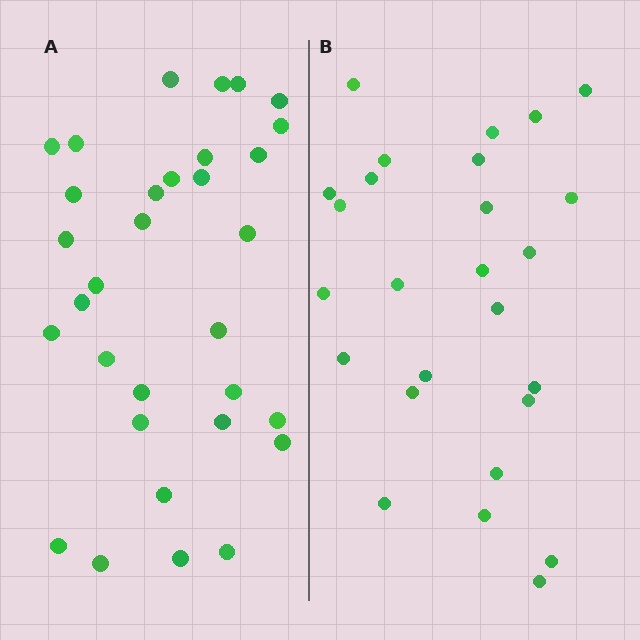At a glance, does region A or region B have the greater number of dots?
Region A (the left region) has more dots.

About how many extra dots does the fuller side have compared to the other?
Region A has about 6 more dots than region B.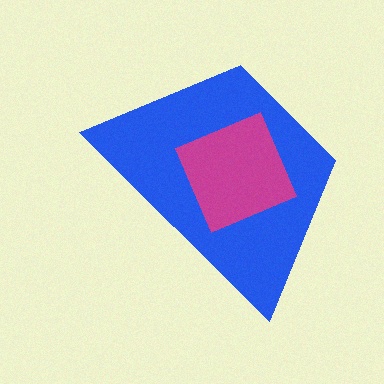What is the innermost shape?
The magenta diamond.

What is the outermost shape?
The blue trapezoid.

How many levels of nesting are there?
2.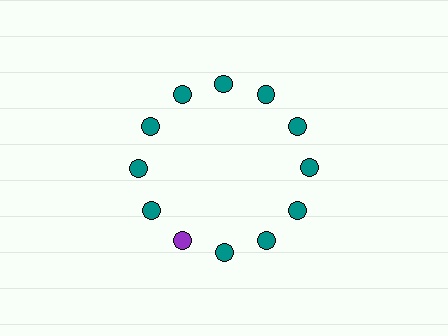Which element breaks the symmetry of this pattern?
The purple circle at roughly the 7 o'clock position breaks the symmetry. All other shapes are teal circles.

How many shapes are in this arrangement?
There are 12 shapes arranged in a ring pattern.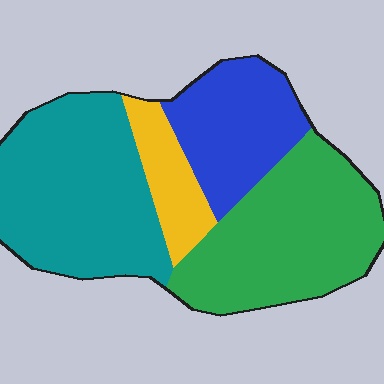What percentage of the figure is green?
Green covers roughly 35% of the figure.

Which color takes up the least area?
Yellow, at roughly 10%.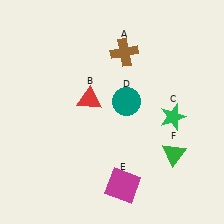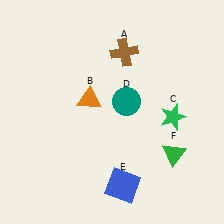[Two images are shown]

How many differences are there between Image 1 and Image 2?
There are 2 differences between the two images.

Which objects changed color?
B changed from red to orange. E changed from magenta to blue.